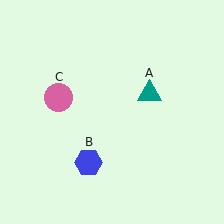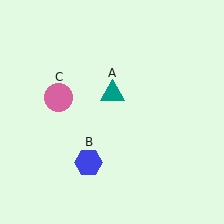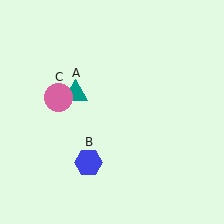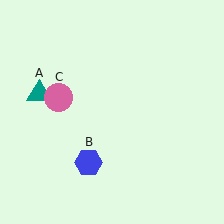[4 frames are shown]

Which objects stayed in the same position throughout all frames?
Blue hexagon (object B) and pink circle (object C) remained stationary.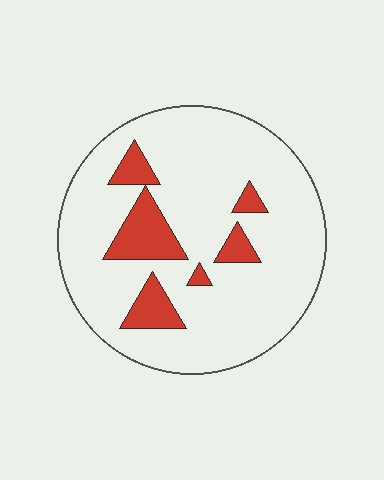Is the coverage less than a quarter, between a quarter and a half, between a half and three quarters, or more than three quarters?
Less than a quarter.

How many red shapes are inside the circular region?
6.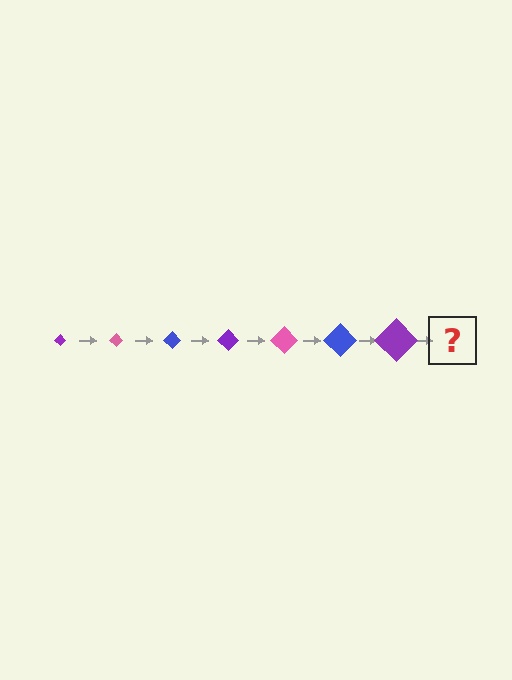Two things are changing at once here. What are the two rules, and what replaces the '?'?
The two rules are that the diamond grows larger each step and the color cycles through purple, pink, and blue. The '?' should be a pink diamond, larger than the previous one.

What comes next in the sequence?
The next element should be a pink diamond, larger than the previous one.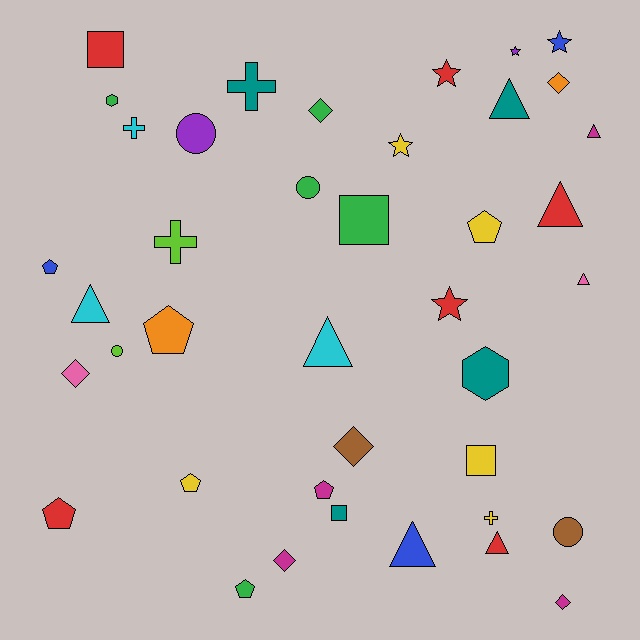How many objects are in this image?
There are 40 objects.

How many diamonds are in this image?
There are 6 diamonds.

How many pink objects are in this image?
There are 2 pink objects.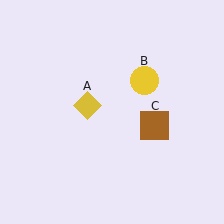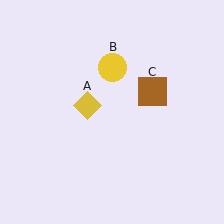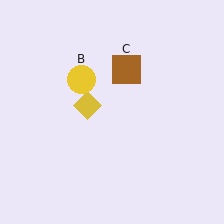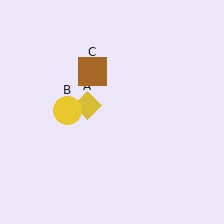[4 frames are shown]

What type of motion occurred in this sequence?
The yellow circle (object B), brown square (object C) rotated counterclockwise around the center of the scene.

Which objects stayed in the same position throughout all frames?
Yellow diamond (object A) remained stationary.